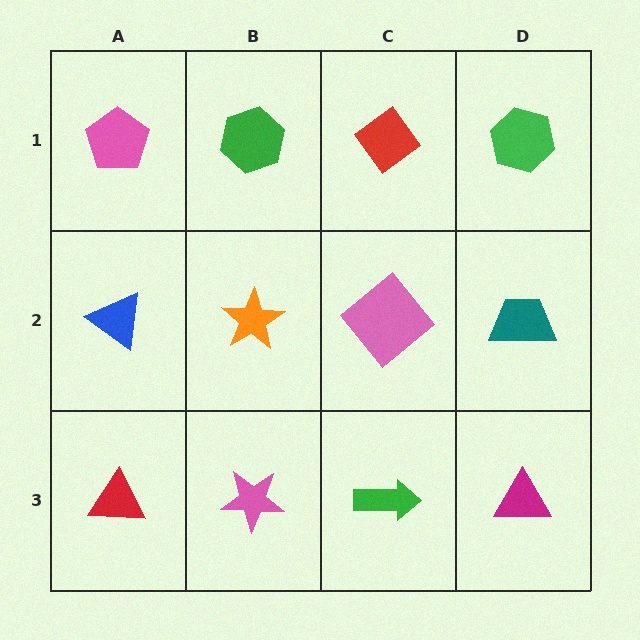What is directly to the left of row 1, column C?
A green hexagon.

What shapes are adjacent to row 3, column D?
A teal trapezoid (row 2, column D), a green arrow (row 3, column C).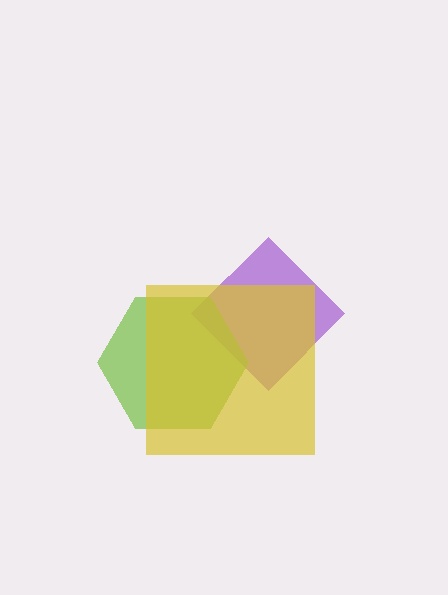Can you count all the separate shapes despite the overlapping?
Yes, there are 3 separate shapes.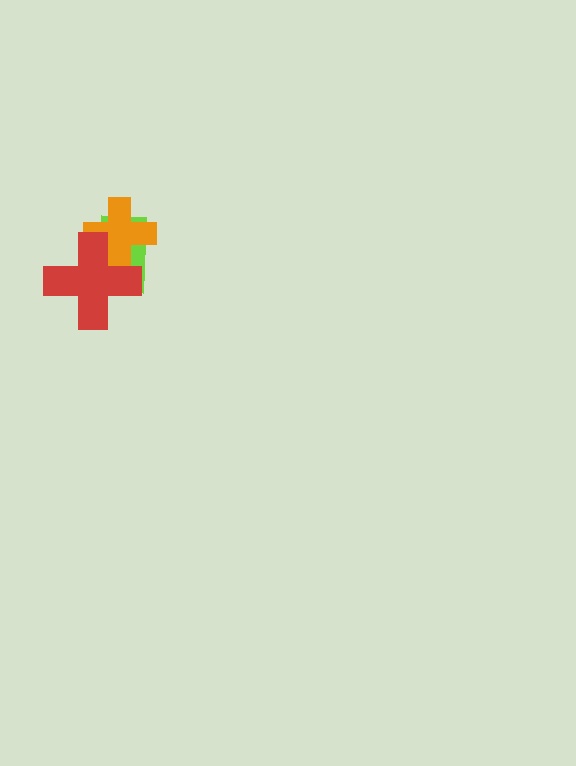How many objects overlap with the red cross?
2 objects overlap with the red cross.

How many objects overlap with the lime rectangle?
2 objects overlap with the lime rectangle.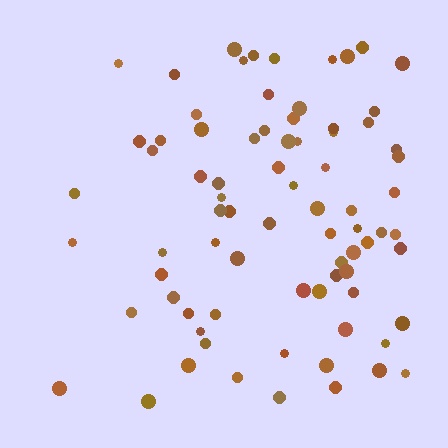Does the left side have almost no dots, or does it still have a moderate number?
Still a moderate number, just noticeably fewer than the right.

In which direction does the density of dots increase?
From left to right, with the right side densest.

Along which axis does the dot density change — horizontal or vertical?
Horizontal.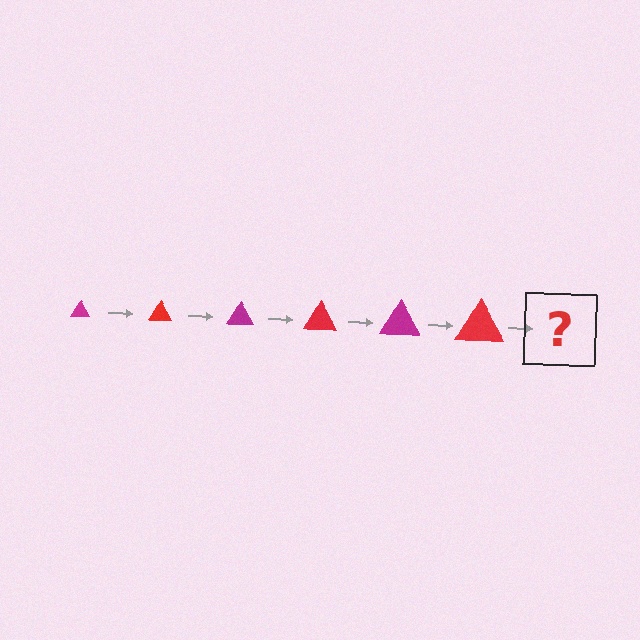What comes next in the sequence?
The next element should be a magenta triangle, larger than the previous one.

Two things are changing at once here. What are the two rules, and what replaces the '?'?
The two rules are that the triangle grows larger each step and the color cycles through magenta and red. The '?' should be a magenta triangle, larger than the previous one.